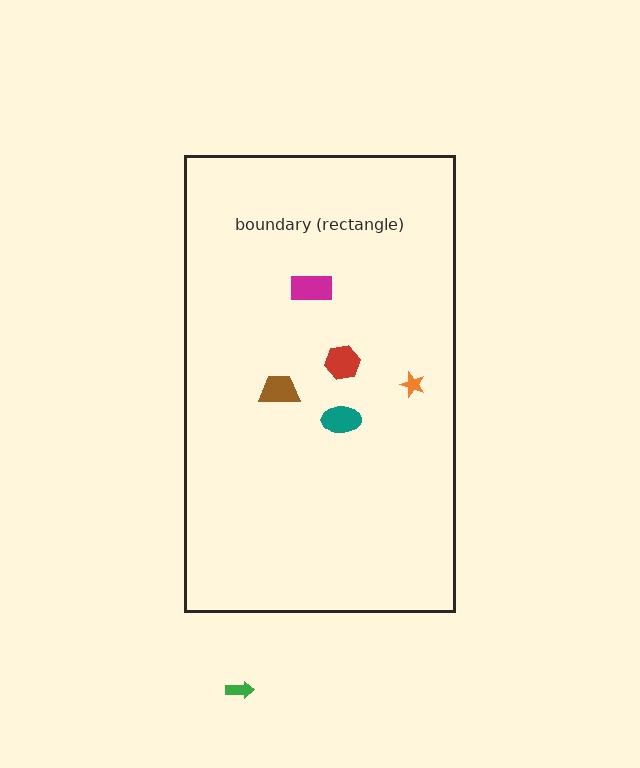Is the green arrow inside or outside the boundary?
Outside.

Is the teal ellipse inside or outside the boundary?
Inside.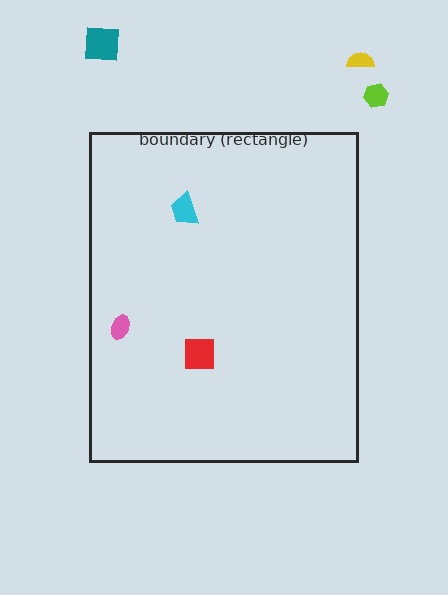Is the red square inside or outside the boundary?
Inside.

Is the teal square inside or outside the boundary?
Outside.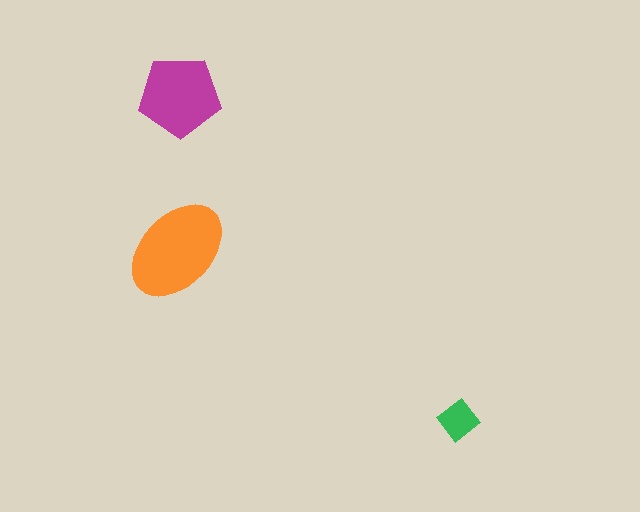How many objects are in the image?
There are 3 objects in the image.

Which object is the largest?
The orange ellipse.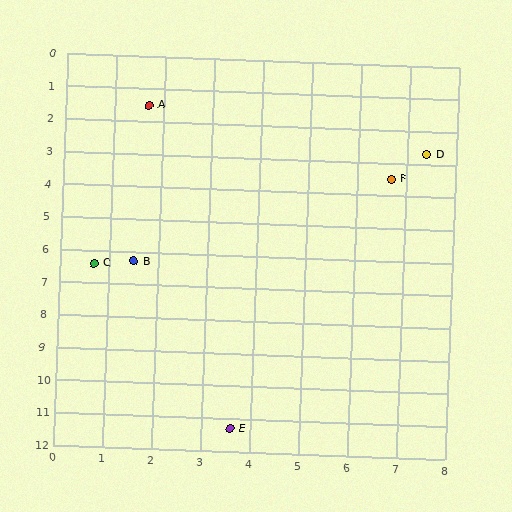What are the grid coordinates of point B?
Point B is at approximately (1.5, 6.3).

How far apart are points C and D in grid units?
Points C and D are about 7.7 grid units apart.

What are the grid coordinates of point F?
Point F is at approximately (6.7, 3.5).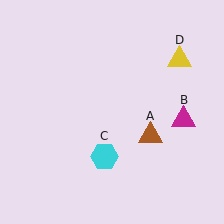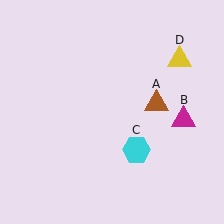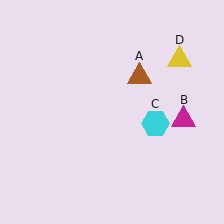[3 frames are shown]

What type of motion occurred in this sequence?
The brown triangle (object A), cyan hexagon (object C) rotated counterclockwise around the center of the scene.